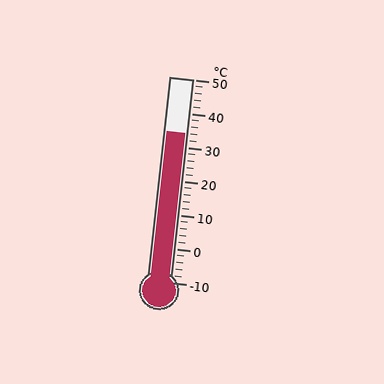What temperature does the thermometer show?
The thermometer shows approximately 34°C.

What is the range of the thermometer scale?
The thermometer scale ranges from -10°C to 50°C.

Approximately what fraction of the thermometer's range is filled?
The thermometer is filled to approximately 75% of its range.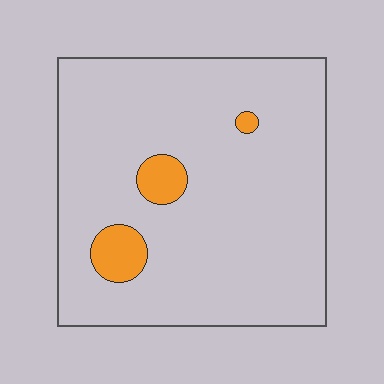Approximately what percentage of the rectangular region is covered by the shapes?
Approximately 5%.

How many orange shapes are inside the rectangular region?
3.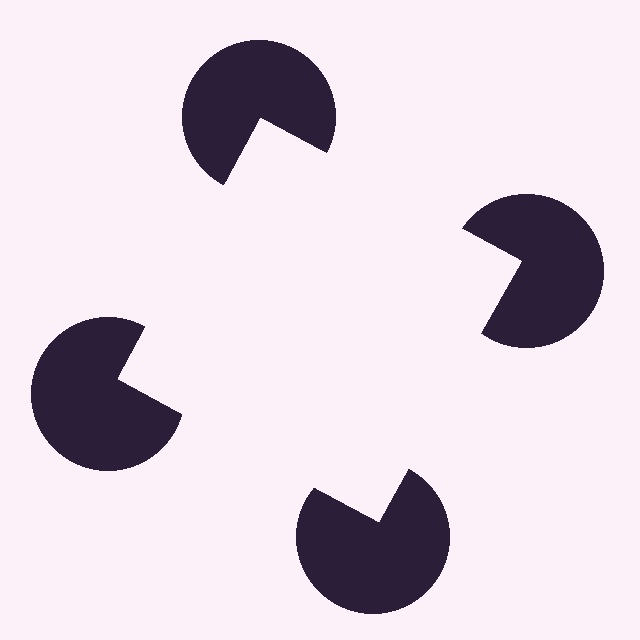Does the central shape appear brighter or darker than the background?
It typically appears slightly brighter than the background, even though no actual brightness change is drawn.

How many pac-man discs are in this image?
There are 4 — one at each vertex of the illusory square.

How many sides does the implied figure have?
4 sides.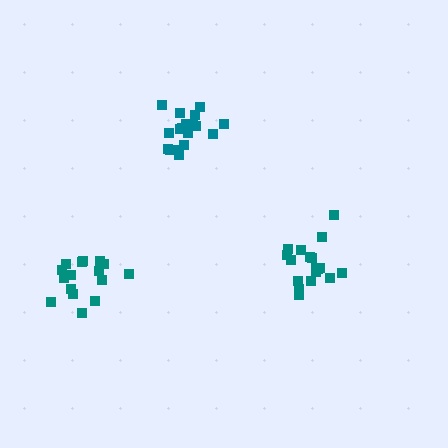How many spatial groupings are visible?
There are 3 spatial groupings.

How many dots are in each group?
Group 1: 18 dots, Group 2: 18 dots, Group 3: 16 dots (52 total).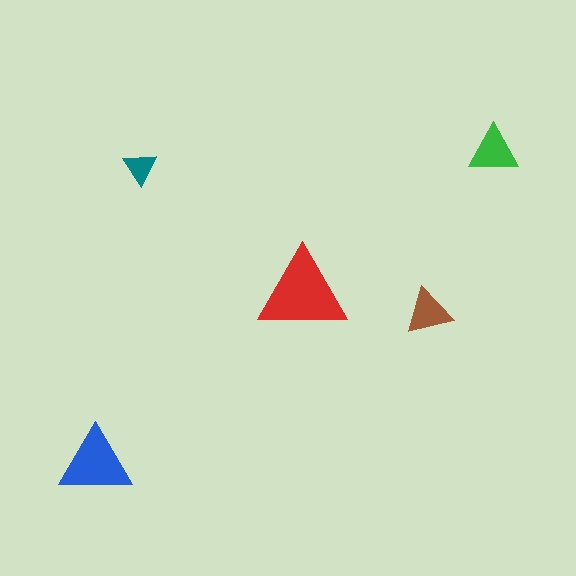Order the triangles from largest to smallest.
the red one, the blue one, the green one, the brown one, the teal one.